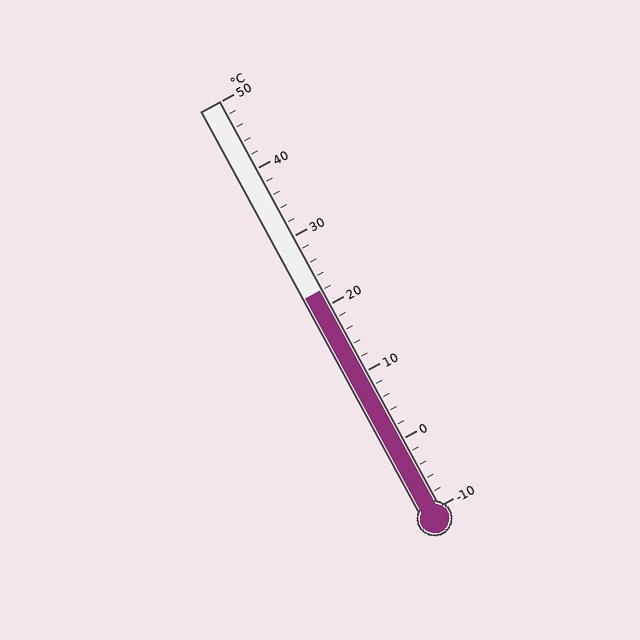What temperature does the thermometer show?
The thermometer shows approximately 22°C.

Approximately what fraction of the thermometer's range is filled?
The thermometer is filled to approximately 55% of its range.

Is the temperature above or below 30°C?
The temperature is below 30°C.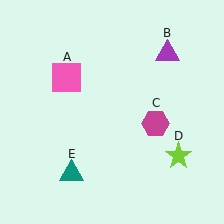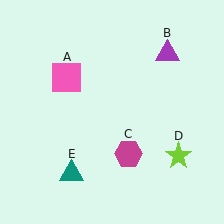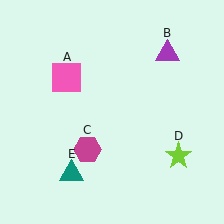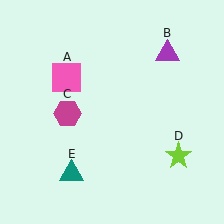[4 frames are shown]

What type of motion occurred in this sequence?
The magenta hexagon (object C) rotated clockwise around the center of the scene.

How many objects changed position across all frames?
1 object changed position: magenta hexagon (object C).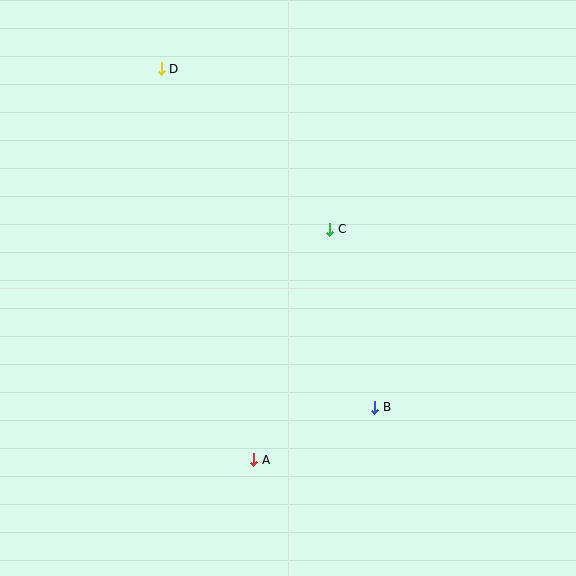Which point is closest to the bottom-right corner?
Point B is closest to the bottom-right corner.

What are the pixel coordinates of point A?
Point A is at (254, 460).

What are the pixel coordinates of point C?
Point C is at (330, 229).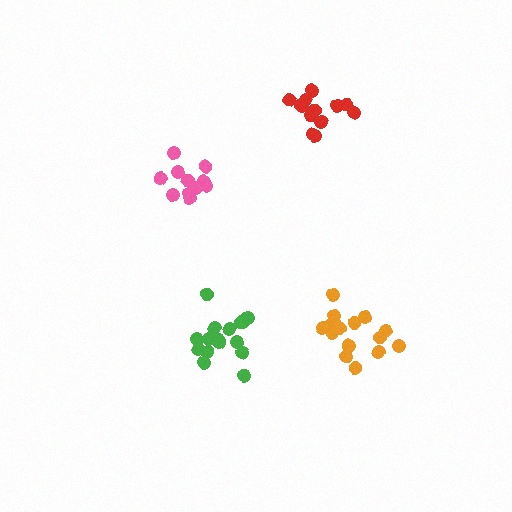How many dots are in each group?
Group 1: 16 dots, Group 2: 17 dots, Group 3: 13 dots, Group 4: 11 dots (57 total).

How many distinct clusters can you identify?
There are 4 distinct clusters.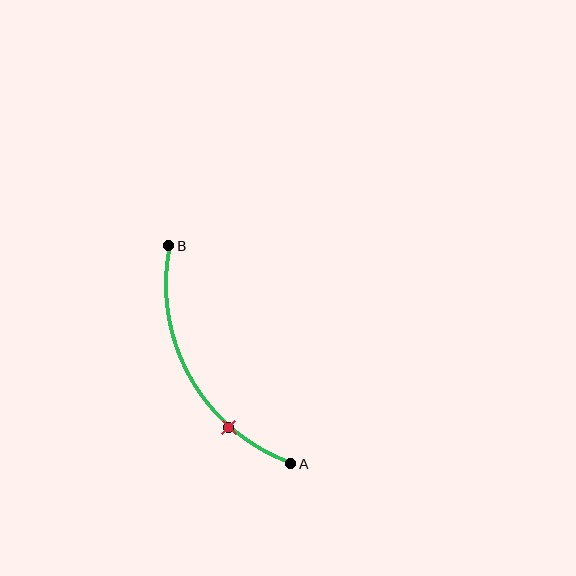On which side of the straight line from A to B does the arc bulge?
The arc bulges to the left of the straight line connecting A and B.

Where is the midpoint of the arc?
The arc midpoint is the point on the curve farthest from the straight line joining A and B. It sits to the left of that line.